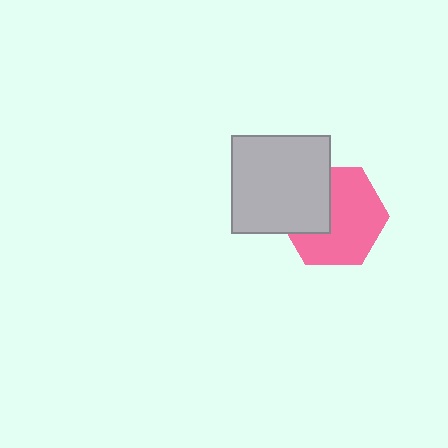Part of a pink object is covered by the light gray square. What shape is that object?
It is a hexagon.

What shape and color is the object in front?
The object in front is a light gray square.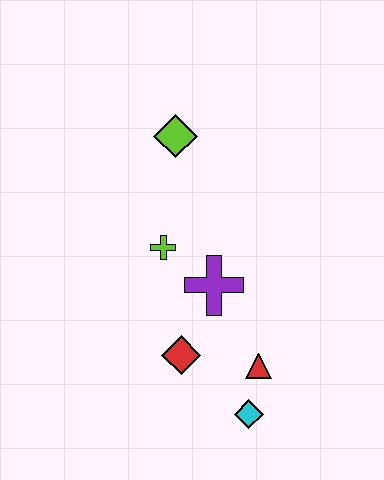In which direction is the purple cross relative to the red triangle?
The purple cross is above the red triangle.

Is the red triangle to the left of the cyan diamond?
No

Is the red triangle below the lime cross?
Yes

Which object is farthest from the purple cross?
The lime diamond is farthest from the purple cross.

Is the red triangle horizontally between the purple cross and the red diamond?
No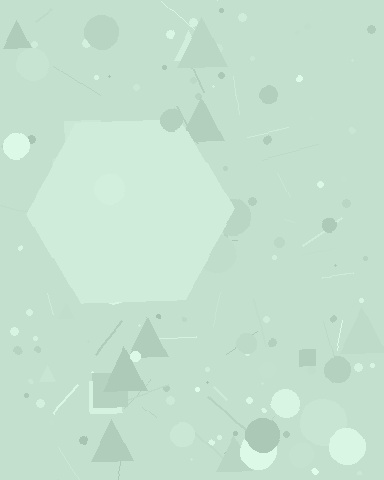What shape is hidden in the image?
A hexagon is hidden in the image.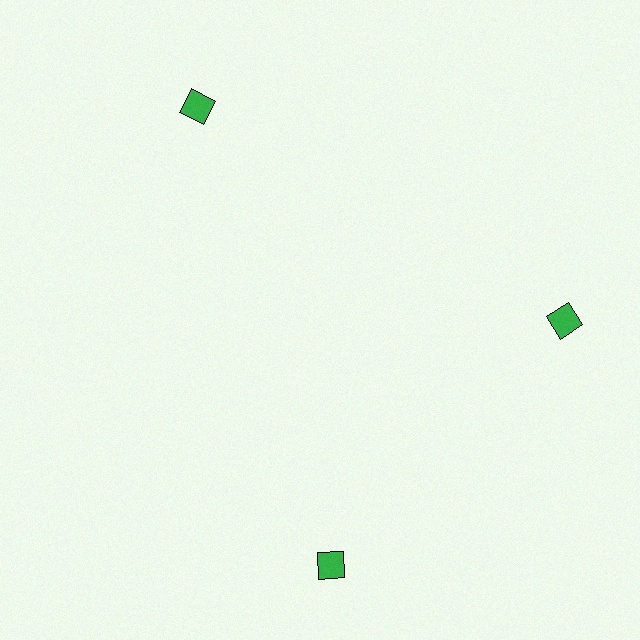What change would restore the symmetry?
The symmetry would be restored by rotating it back into even spacing with its neighbors so that all 3 diamonds sit at equal angles and equal distance from the center.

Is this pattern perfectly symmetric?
No. The 3 green diamonds are arranged in a ring, but one element near the 7 o'clock position is rotated out of alignment along the ring, breaking the 3-fold rotational symmetry.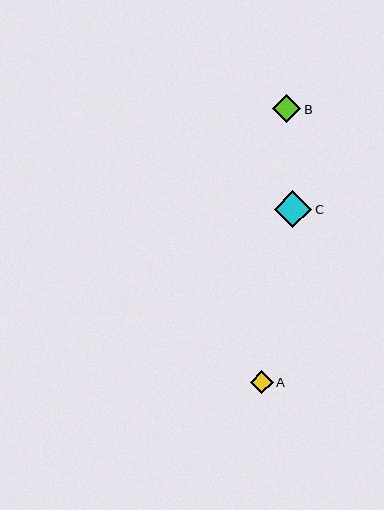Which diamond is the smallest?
Diamond A is the smallest with a size of approximately 23 pixels.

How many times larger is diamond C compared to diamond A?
Diamond C is approximately 1.6 times the size of diamond A.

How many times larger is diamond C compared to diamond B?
Diamond C is approximately 1.3 times the size of diamond B.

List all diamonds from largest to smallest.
From largest to smallest: C, B, A.